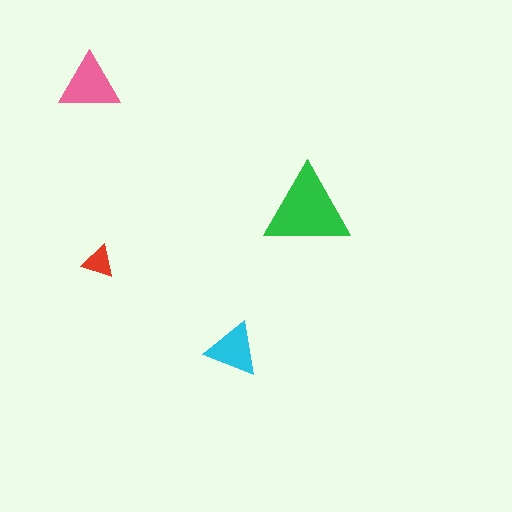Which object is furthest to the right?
The green triangle is rightmost.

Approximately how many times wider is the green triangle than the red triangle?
About 2.5 times wider.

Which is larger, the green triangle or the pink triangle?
The green one.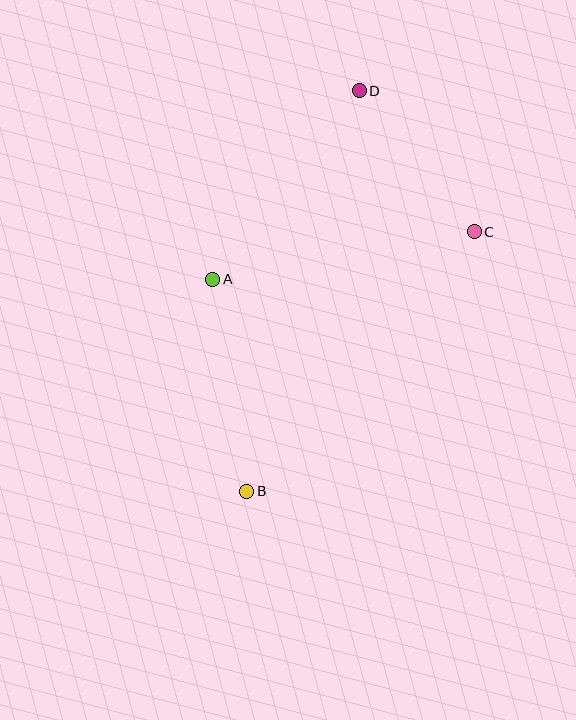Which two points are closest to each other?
Points C and D are closest to each other.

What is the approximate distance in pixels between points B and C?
The distance between B and C is approximately 345 pixels.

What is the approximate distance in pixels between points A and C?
The distance between A and C is approximately 266 pixels.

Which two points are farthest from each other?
Points B and D are farthest from each other.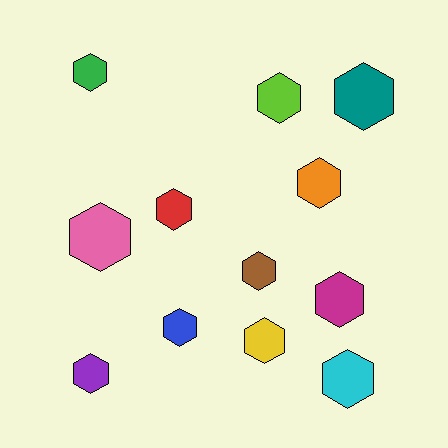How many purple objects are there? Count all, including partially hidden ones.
There is 1 purple object.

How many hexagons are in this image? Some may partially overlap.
There are 12 hexagons.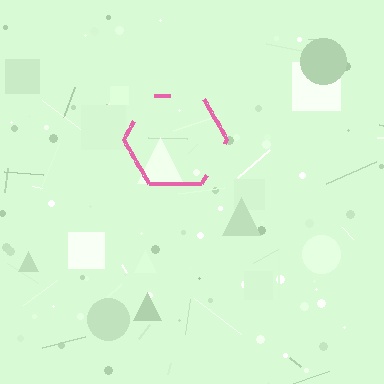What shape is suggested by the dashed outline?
The dashed outline suggests a hexagon.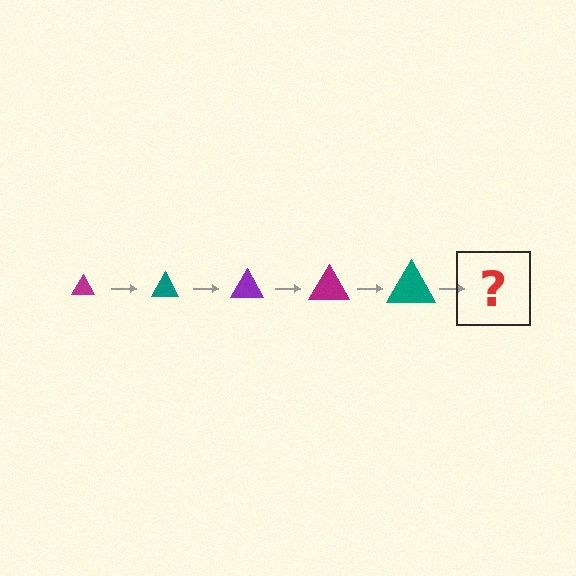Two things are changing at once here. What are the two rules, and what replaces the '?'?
The two rules are that the triangle grows larger each step and the color cycles through magenta, teal, and purple. The '?' should be a purple triangle, larger than the previous one.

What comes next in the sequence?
The next element should be a purple triangle, larger than the previous one.